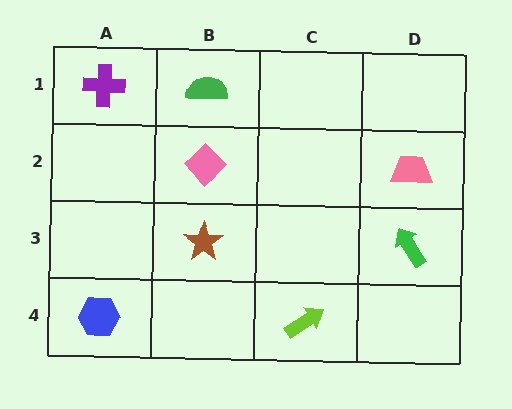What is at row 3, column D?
A green arrow.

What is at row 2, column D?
A pink trapezoid.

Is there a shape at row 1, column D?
No, that cell is empty.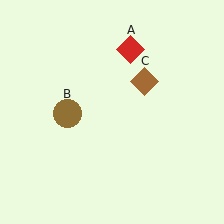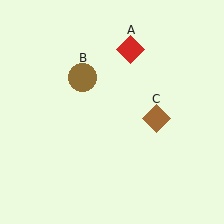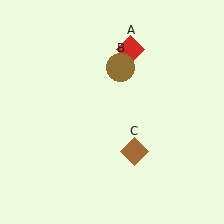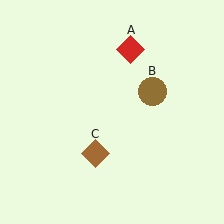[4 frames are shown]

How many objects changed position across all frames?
2 objects changed position: brown circle (object B), brown diamond (object C).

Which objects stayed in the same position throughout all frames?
Red diamond (object A) remained stationary.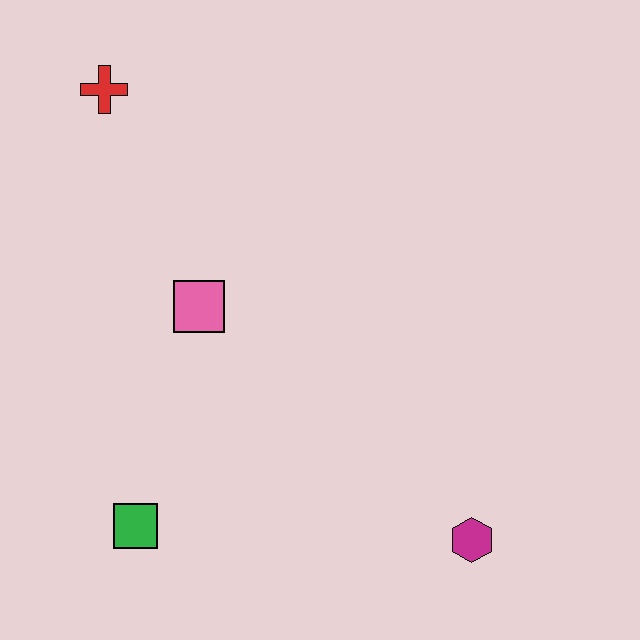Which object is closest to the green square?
The pink square is closest to the green square.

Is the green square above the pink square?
No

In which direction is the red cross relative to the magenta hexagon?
The red cross is above the magenta hexagon.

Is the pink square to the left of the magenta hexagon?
Yes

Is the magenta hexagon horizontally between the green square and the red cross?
No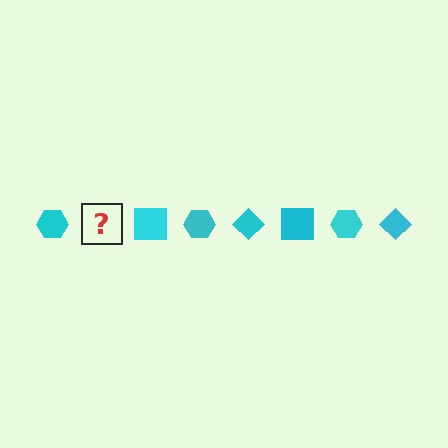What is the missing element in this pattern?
The missing element is a cyan diamond.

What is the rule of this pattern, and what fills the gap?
The rule is that the pattern cycles through hexagon, diamond, square shapes in cyan. The gap should be filled with a cyan diamond.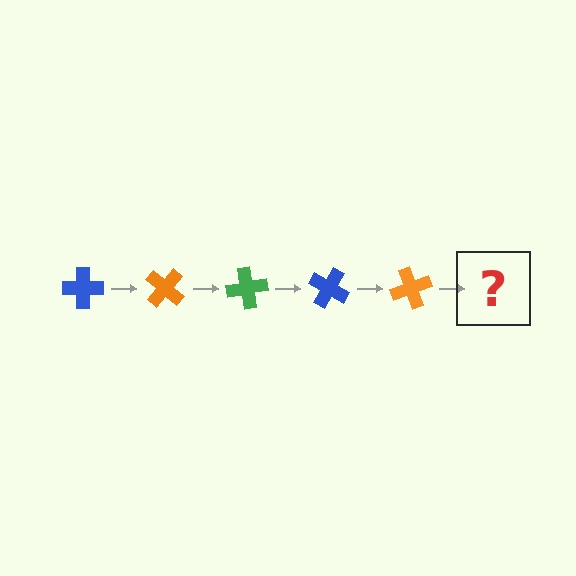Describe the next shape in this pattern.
It should be a green cross, rotated 200 degrees from the start.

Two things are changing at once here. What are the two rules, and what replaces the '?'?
The two rules are that it rotates 40 degrees each step and the color cycles through blue, orange, and green. The '?' should be a green cross, rotated 200 degrees from the start.